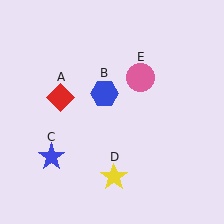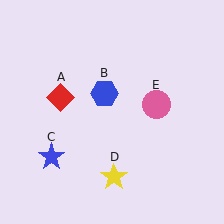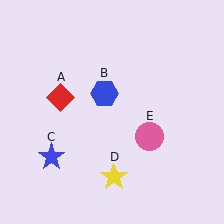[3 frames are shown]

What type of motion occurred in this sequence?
The pink circle (object E) rotated clockwise around the center of the scene.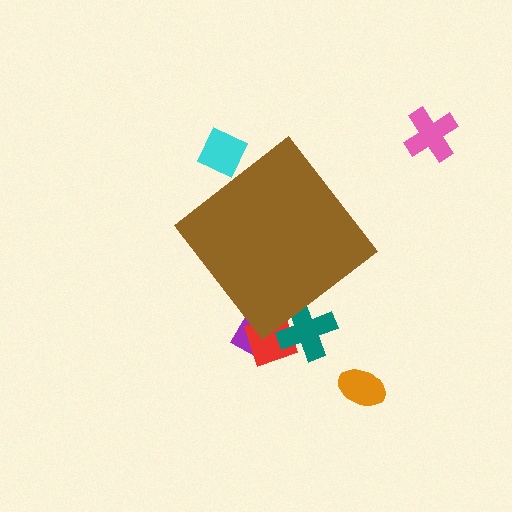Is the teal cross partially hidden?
Yes, the teal cross is partially hidden behind the brown diamond.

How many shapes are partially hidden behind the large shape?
4 shapes are partially hidden.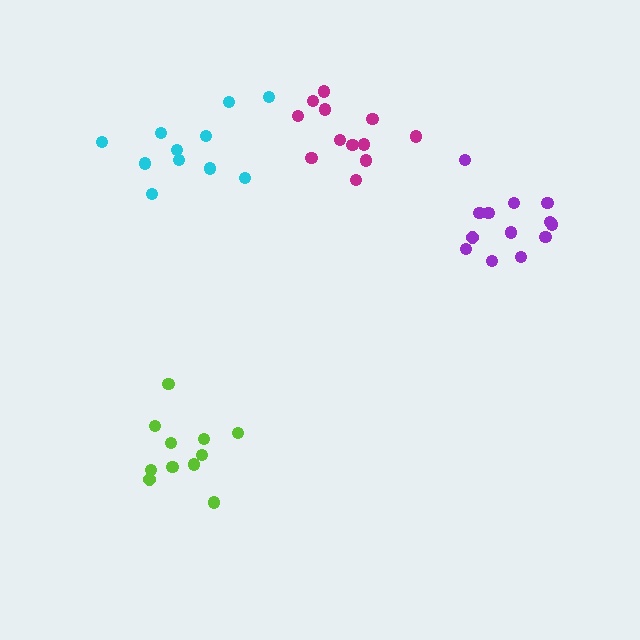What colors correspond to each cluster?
The clusters are colored: purple, cyan, magenta, lime.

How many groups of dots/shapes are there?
There are 4 groups.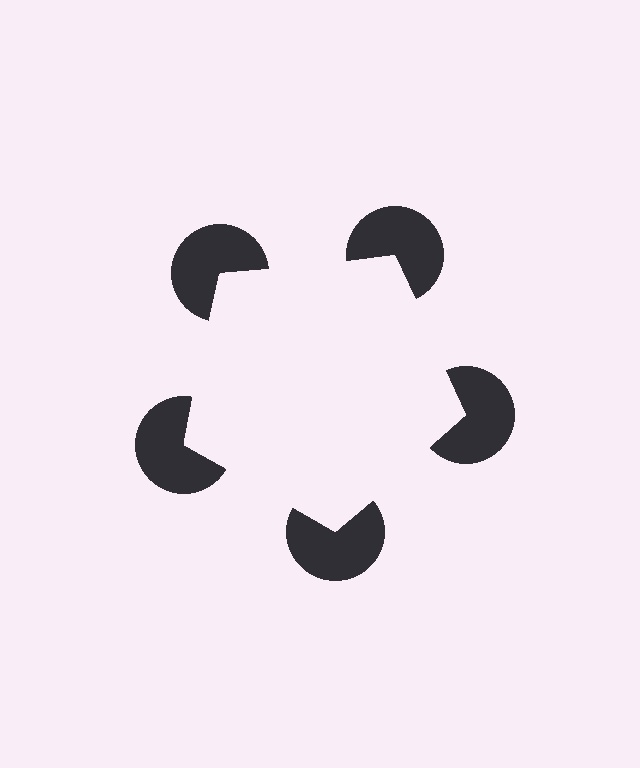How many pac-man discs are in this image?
There are 5 — one at each vertex of the illusory pentagon.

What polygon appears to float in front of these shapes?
An illusory pentagon — its edges are inferred from the aligned wedge cuts in the pac-man discs, not physically drawn.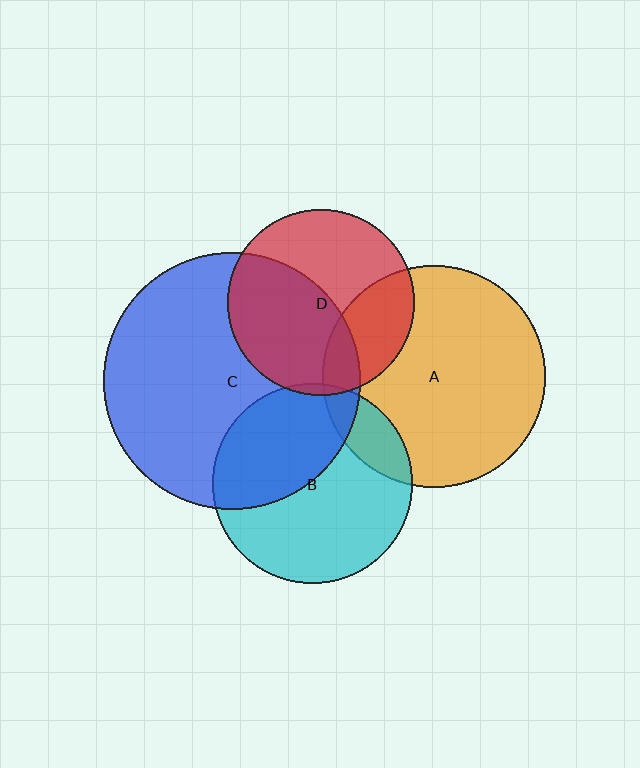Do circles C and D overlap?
Yes.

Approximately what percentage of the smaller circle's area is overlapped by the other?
Approximately 50%.